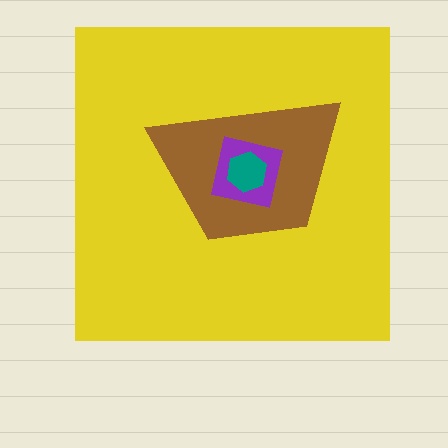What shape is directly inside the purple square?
The teal hexagon.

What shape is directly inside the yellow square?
The brown trapezoid.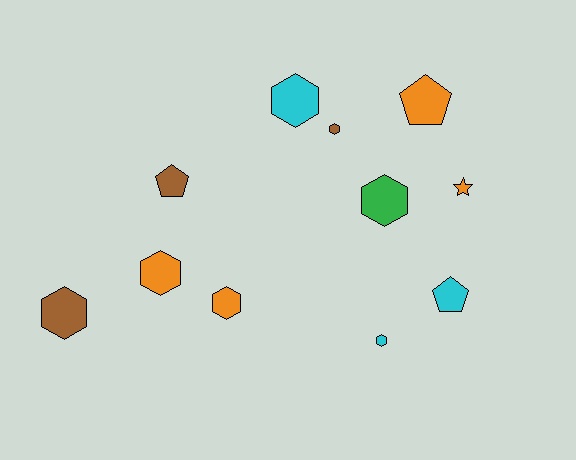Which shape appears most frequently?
Hexagon, with 7 objects.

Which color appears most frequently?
Orange, with 4 objects.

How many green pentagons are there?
There are no green pentagons.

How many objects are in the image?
There are 11 objects.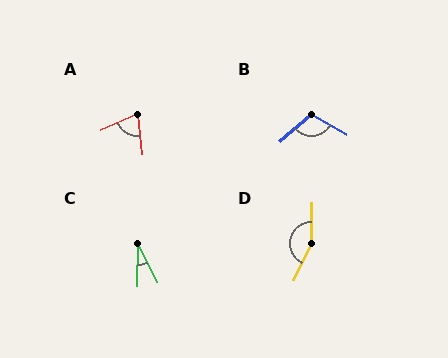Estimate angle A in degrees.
Approximately 73 degrees.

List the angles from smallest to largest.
C (27°), A (73°), B (109°), D (156°).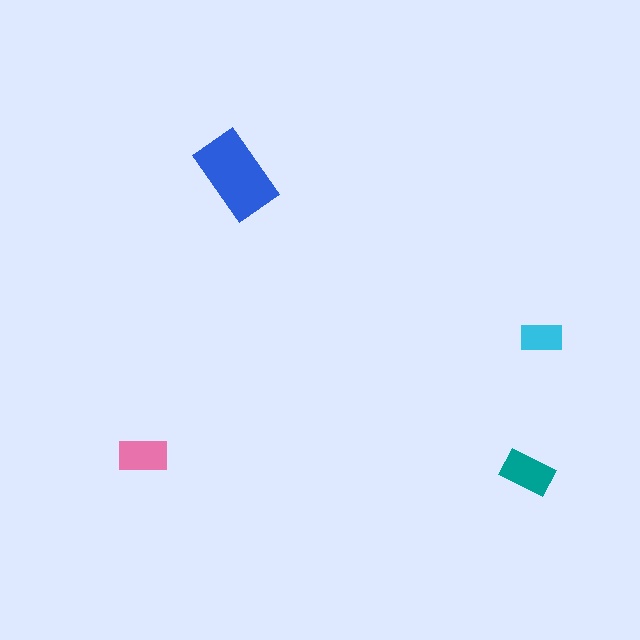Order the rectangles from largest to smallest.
the blue one, the teal one, the pink one, the cyan one.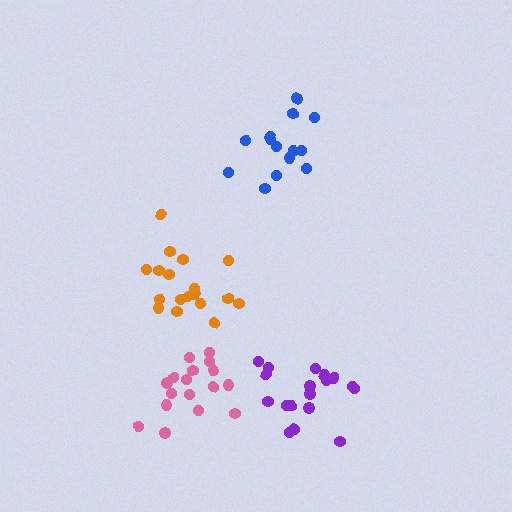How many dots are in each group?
Group 1: 14 dots, Group 2: 18 dots, Group 3: 17 dots, Group 4: 18 dots (67 total).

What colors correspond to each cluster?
The clusters are colored: blue, orange, pink, purple.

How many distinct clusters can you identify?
There are 4 distinct clusters.